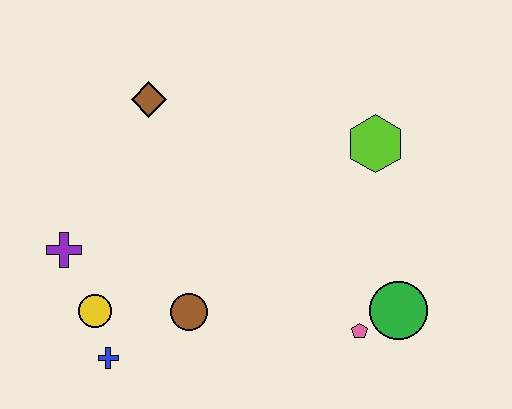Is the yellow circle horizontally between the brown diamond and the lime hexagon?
No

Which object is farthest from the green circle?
The purple cross is farthest from the green circle.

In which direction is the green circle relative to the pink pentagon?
The green circle is to the right of the pink pentagon.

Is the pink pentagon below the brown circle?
Yes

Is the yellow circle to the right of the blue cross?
No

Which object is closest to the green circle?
The pink pentagon is closest to the green circle.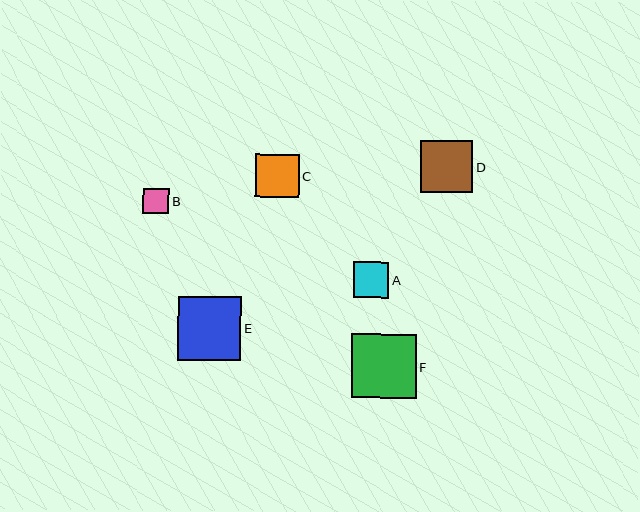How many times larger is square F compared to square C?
Square F is approximately 1.5 times the size of square C.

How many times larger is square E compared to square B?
Square E is approximately 2.5 times the size of square B.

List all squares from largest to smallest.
From largest to smallest: F, E, D, C, A, B.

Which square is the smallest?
Square B is the smallest with a size of approximately 26 pixels.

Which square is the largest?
Square F is the largest with a size of approximately 64 pixels.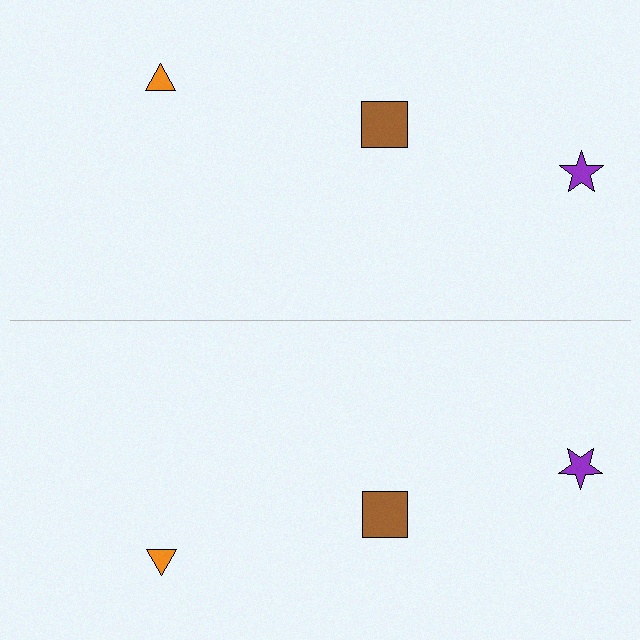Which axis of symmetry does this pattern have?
The pattern has a horizontal axis of symmetry running through the center of the image.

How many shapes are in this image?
There are 6 shapes in this image.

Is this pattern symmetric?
Yes, this pattern has bilateral (reflection) symmetry.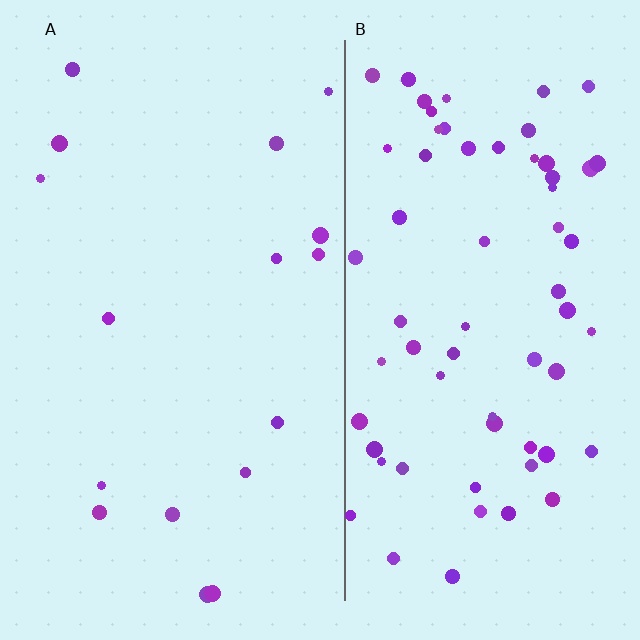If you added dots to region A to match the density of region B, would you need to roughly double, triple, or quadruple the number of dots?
Approximately quadruple.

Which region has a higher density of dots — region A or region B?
B (the right).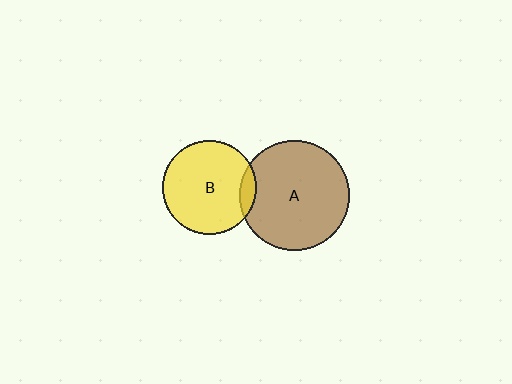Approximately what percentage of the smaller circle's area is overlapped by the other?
Approximately 10%.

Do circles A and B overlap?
Yes.